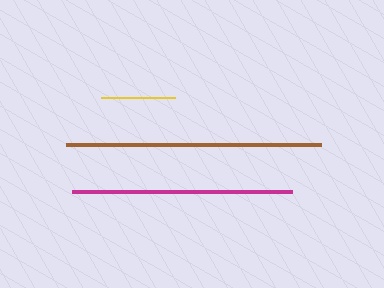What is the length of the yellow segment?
The yellow segment is approximately 74 pixels long.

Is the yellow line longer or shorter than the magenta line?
The magenta line is longer than the yellow line.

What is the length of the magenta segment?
The magenta segment is approximately 220 pixels long.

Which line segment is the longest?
The brown line is the longest at approximately 254 pixels.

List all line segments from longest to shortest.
From longest to shortest: brown, magenta, yellow.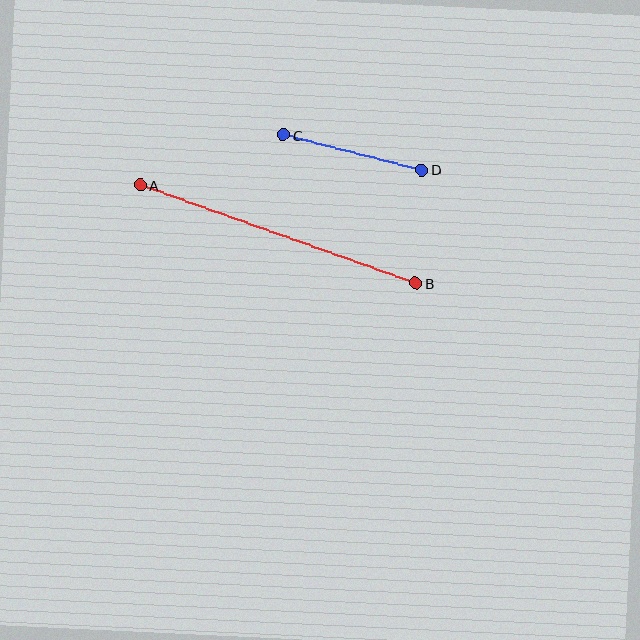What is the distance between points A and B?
The distance is approximately 292 pixels.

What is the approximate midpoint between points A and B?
The midpoint is at approximately (278, 234) pixels.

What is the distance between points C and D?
The distance is approximately 143 pixels.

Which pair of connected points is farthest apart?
Points A and B are farthest apart.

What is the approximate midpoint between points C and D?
The midpoint is at approximately (353, 152) pixels.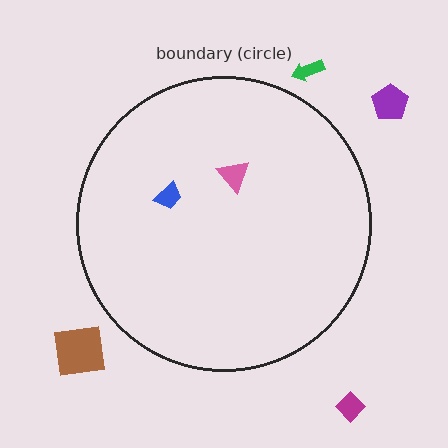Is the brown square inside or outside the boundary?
Outside.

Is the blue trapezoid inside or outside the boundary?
Inside.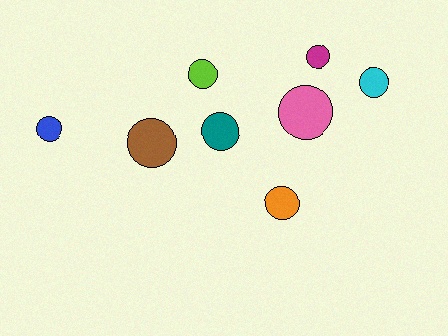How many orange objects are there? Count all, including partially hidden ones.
There is 1 orange object.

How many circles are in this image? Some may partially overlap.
There are 8 circles.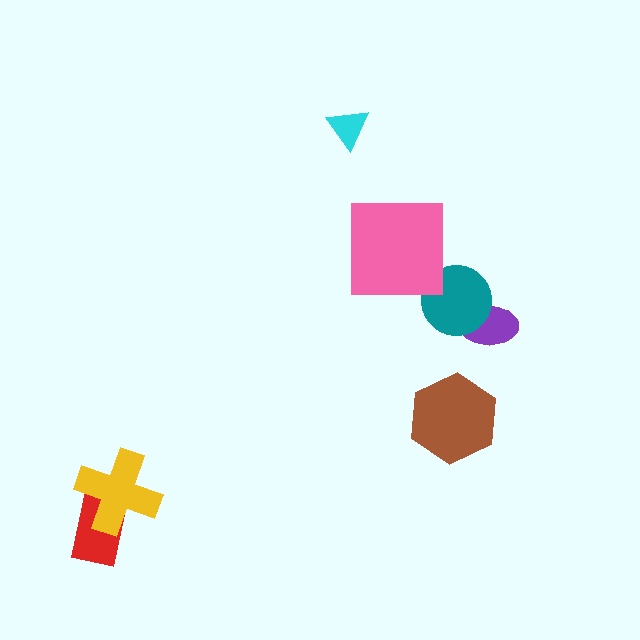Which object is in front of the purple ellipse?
The teal circle is in front of the purple ellipse.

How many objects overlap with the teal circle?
1 object overlaps with the teal circle.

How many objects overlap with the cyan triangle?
0 objects overlap with the cyan triangle.